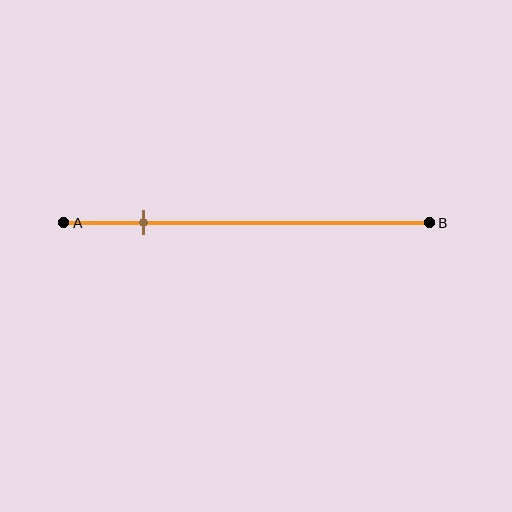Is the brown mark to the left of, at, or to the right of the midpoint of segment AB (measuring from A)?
The brown mark is to the left of the midpoint of segment AB.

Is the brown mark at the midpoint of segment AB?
No, the mark is at about 20% from A, not at the 50% midpoint.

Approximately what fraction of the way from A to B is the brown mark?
The brown mark is approximately 20% of the way from A to B.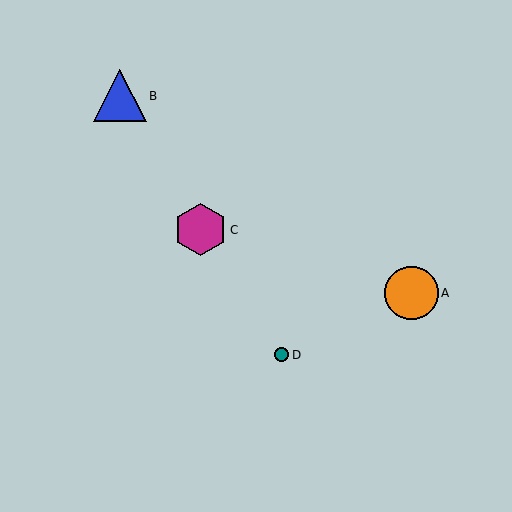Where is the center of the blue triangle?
The center of the blue triangle is at (120, 96).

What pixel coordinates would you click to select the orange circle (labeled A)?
Click at (412, 293) to select the orange circle A.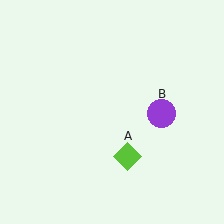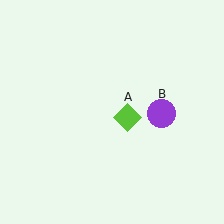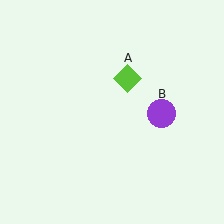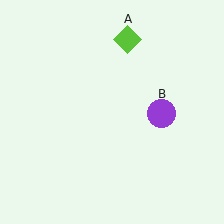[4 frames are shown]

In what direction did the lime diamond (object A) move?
The lime diamond (object A) moved up.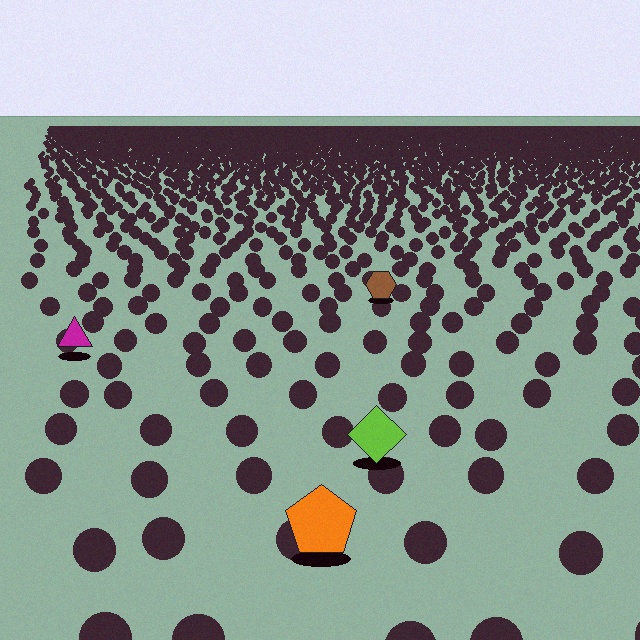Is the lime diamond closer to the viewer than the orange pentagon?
No. The orange pentagon is closer — you can tell from the texture gradient: the ground texture is coarser near it.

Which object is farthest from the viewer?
The brown hexagon is farthest from the viewer. It appears smaller and the ground texture around it is denser.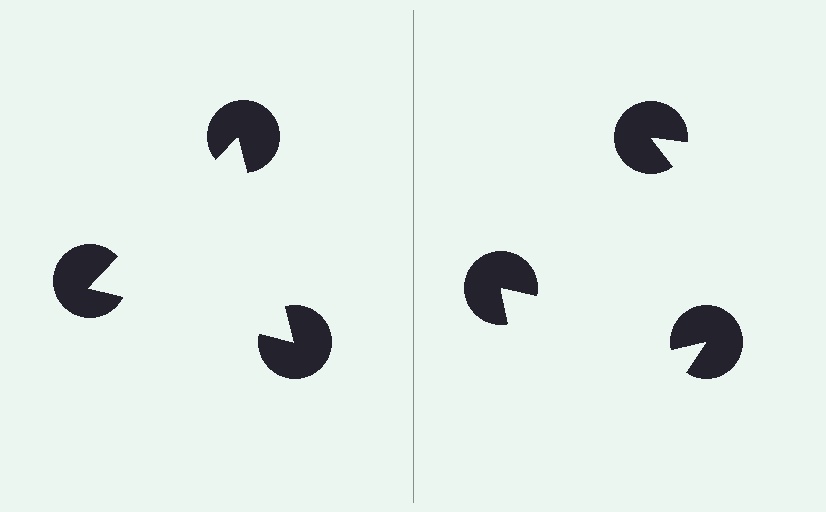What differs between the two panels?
The pac-man discs are positioned identically on both sides; only the wedge orientations differ. On the left they align to a triangle; on the right they are misaligned.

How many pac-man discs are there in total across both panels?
6 — 3 on each side.